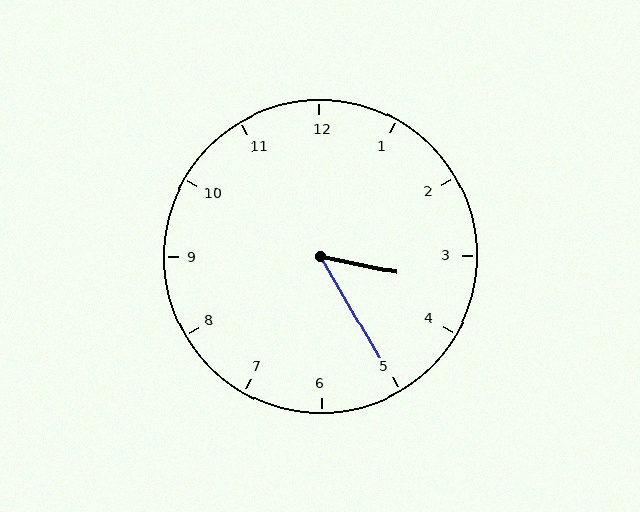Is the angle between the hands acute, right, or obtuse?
It is acute.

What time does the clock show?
3:25.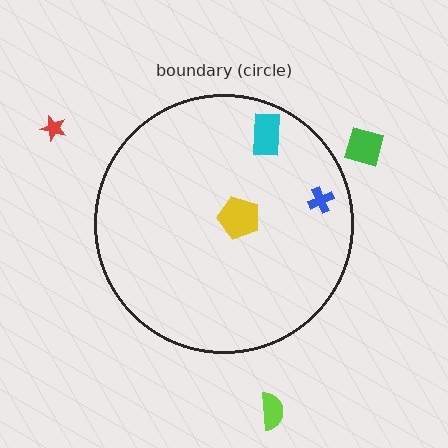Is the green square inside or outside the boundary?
Outside.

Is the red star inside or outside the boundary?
Outside.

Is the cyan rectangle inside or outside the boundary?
Inside.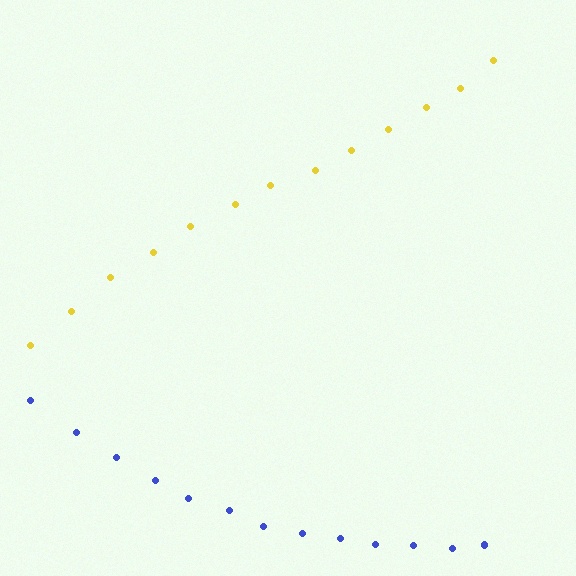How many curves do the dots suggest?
There are 2 distinct paths.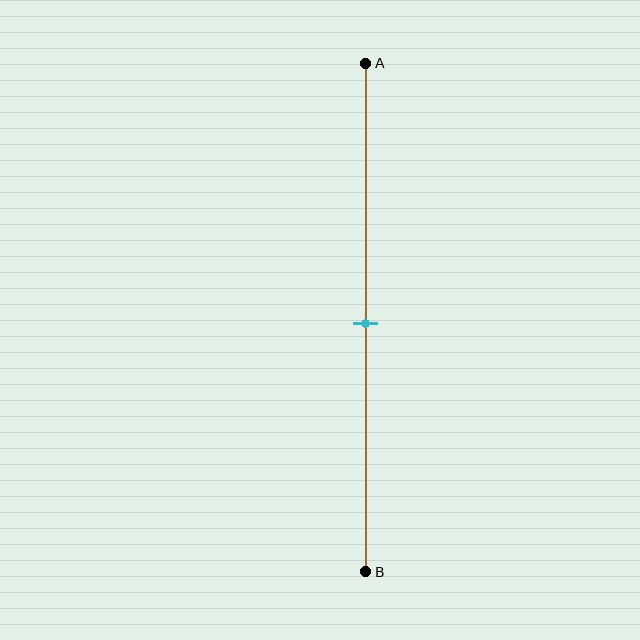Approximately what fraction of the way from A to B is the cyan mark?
The cyan mark is approximately 50% of the way from A to B.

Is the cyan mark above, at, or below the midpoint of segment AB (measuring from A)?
The cyan mark is approximately at the midpoint of segment AB.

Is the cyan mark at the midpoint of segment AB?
Yes, the mark is approximately at the midpoint.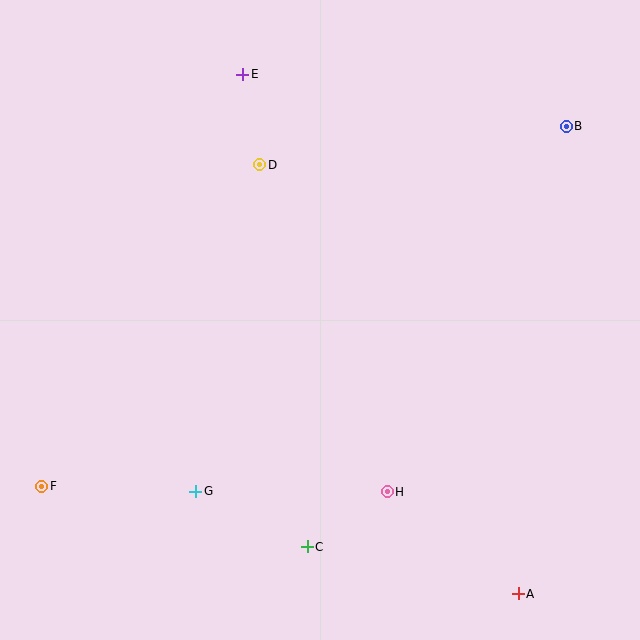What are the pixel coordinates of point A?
Point A is at (518, 594).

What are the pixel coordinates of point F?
Point F is at (42, 486).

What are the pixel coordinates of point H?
Point H is at (387, 492).